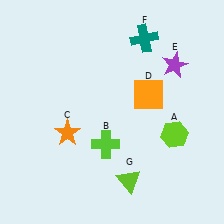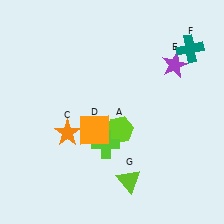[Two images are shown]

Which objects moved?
The objects that moved are: the lime hexagon (A), the orange square (D), the teal cross (F).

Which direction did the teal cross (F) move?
The teal cross (F) moved right.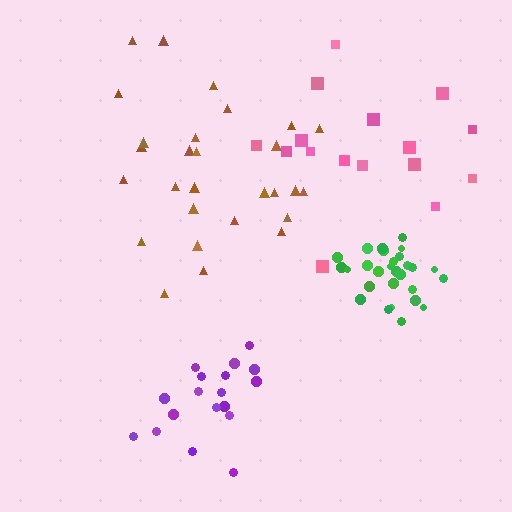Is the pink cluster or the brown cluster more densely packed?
Brown.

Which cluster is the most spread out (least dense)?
Pink.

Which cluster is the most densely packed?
Green.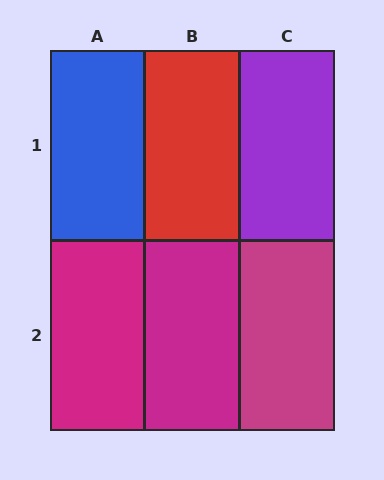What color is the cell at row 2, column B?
Magenta.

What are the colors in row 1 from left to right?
Blue, red, purple.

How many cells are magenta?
3 cells are magenta.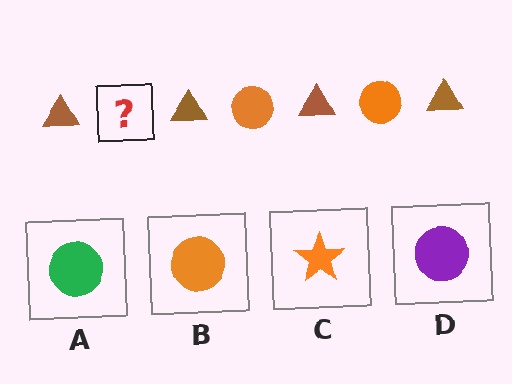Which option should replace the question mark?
Option B.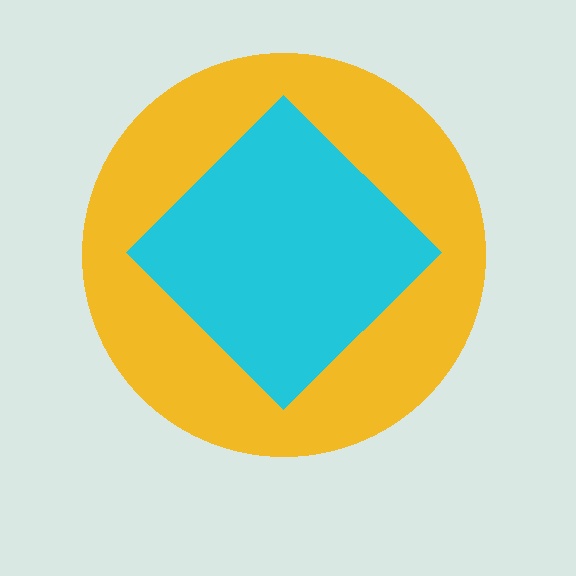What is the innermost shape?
The cyan diamond.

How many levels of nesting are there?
2.